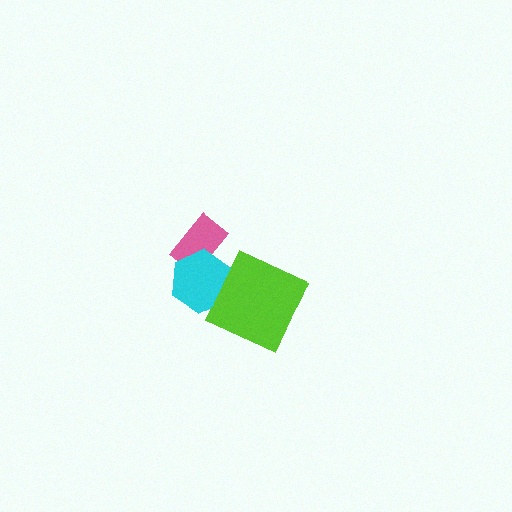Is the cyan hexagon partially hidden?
Yes, it is partially covered by another shape.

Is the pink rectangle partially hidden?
Yes, it is partially covered by another shape.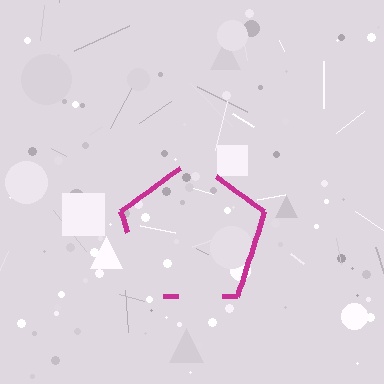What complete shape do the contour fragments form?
The contour fragments form a pentagon.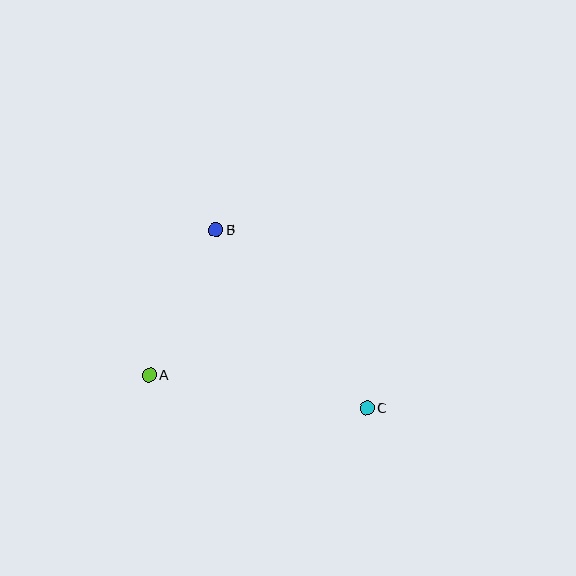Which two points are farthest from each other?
Points B and C are farthest from each other.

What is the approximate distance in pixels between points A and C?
The distance between A and C is approximately 220 pixels.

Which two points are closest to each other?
Points A and B are closest to each other.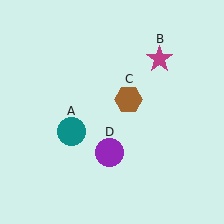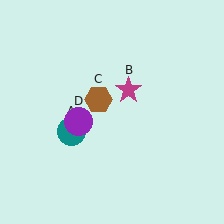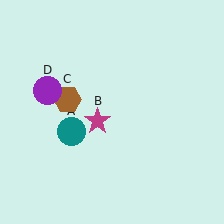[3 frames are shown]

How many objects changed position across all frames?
3 objects changed position: magenta star (object B), brown hexagon (object C), purple circle (object D).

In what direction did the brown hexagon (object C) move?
The brown hexagon (object C) moved left.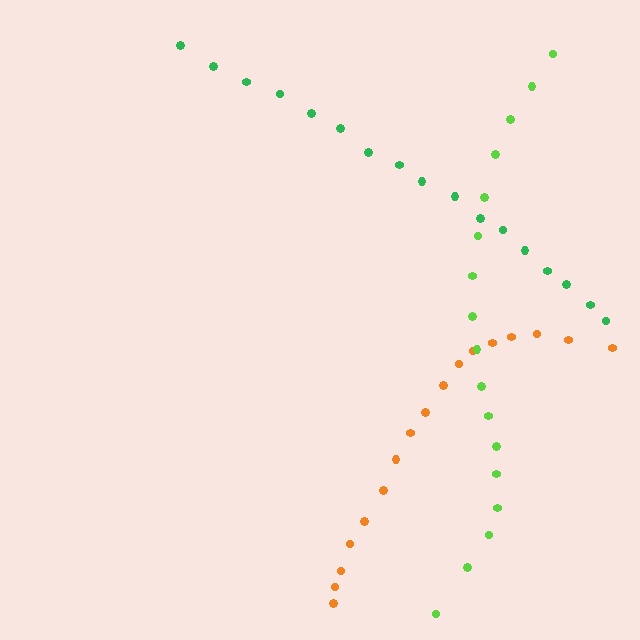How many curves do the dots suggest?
There are 3 distinct paths.